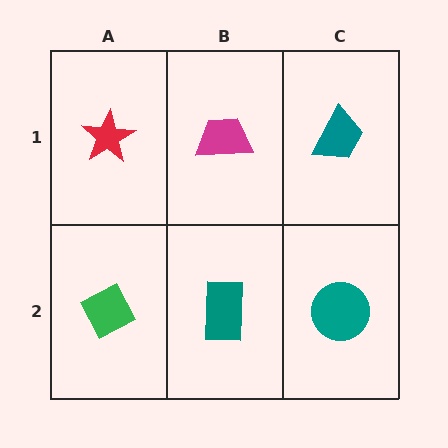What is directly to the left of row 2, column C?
A teal rectangle.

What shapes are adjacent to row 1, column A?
A green diamond (row 2, column A), a magenta trapezoid (row 1, column B).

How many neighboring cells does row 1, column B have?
3.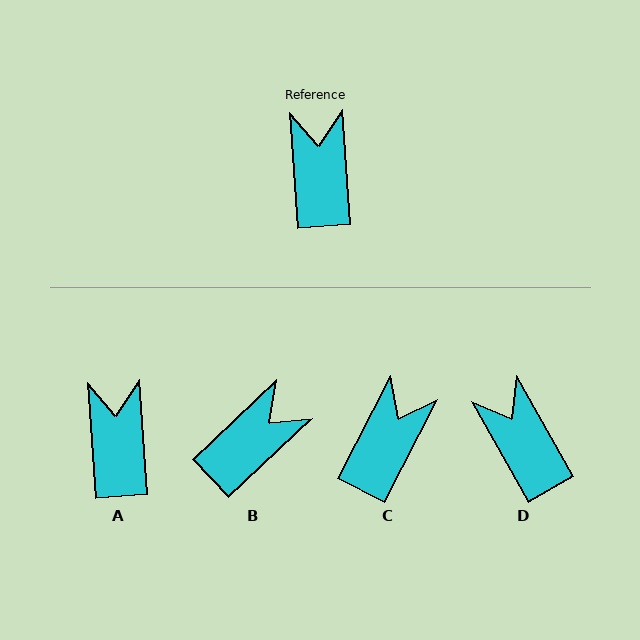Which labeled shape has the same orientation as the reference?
A.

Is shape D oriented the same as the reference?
No, it is off by about 26 degrees.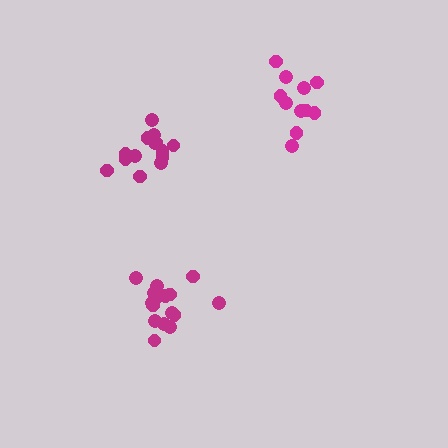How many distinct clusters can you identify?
There are 3 distinct clusters.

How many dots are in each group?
Group 1: 15 dots, Group 2: 11 dots, Group 3: 16 dots (42 total).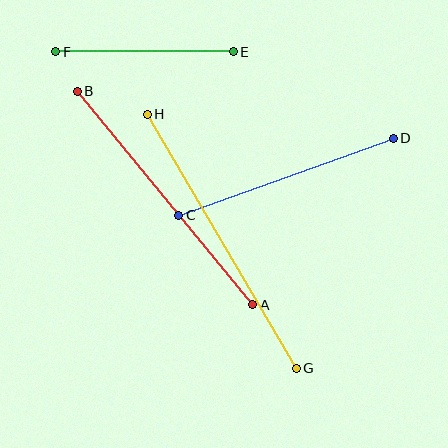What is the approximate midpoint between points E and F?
The midpoint is at approximately (145, 52) pixels.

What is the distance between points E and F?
The distance is approximately 178 pixels.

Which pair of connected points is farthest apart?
Points G and H are farthest apart.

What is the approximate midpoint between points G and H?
The midpoint is at approximately (222, 241) pixels.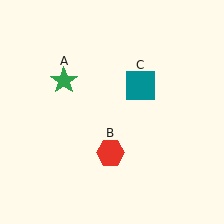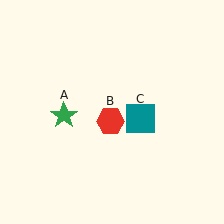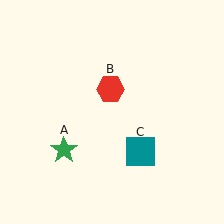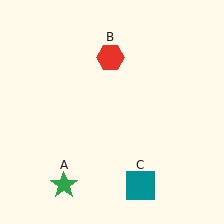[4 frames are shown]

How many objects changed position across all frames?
3 objects changed position: green star (object A), red hexagon (object B), teal square (object C).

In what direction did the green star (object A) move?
The green star (object A) moved down.